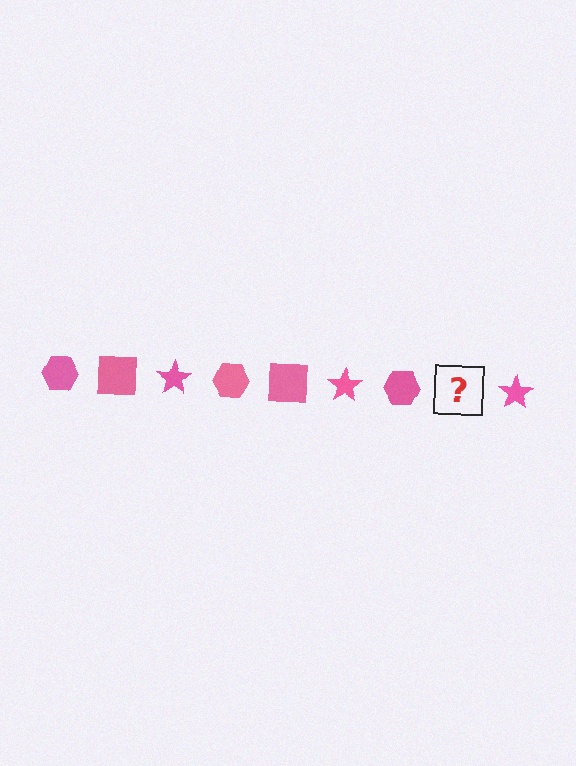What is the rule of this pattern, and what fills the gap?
The rule is that the pattern cycles through hexagon, square, star shapes in pink. The gap should be filled with a pink square.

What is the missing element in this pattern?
The missing element is a pink square.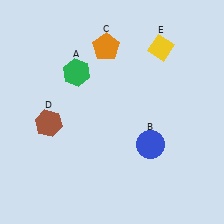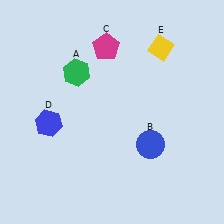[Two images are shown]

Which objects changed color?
C changed from orange to magenta. D changed from brown to blue.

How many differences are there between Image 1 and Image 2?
There are 2 differences between the two images.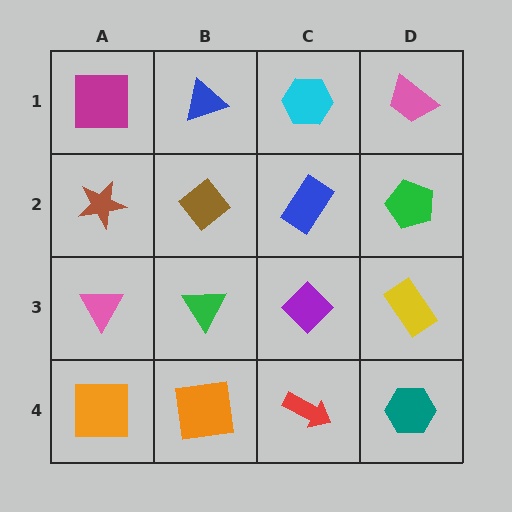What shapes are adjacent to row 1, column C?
A blue rectangle (row 2, column C), a blue triangle (row 1, column B), a pink trapezoid (row 1, column D).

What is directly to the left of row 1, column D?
A cyan hexagon.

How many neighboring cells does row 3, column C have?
4.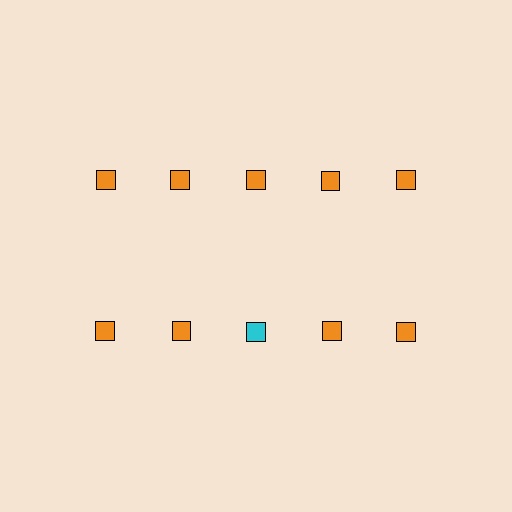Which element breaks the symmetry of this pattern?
The cyan square in the second row, center column breaks the symmetry. All other shapes are orange squares.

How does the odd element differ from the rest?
It has a different color: cyan instead of orange.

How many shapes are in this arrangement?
There are 10 shapes arranged in a grid pattern.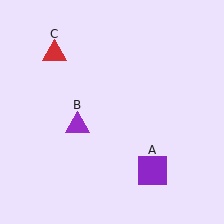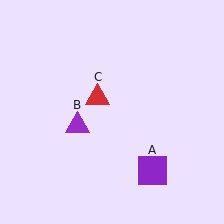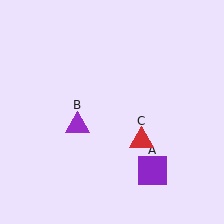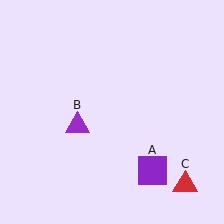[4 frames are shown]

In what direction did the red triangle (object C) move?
The red triangle (object C) moved down and to the right.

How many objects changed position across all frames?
1 object changed position: red triangle (object C).